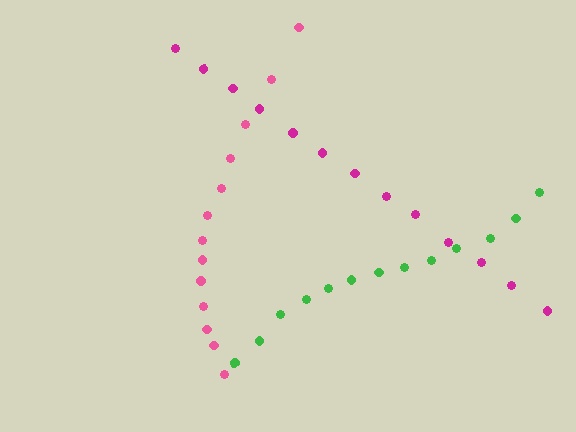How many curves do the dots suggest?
There are 3 distinct paths.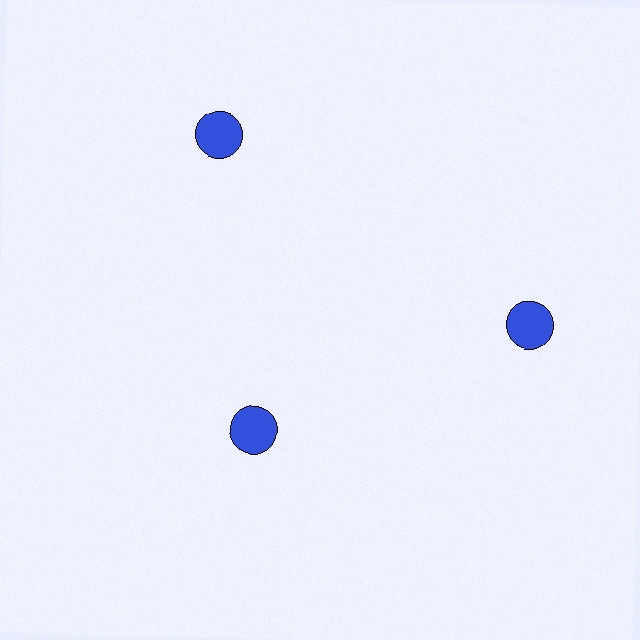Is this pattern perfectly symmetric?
No. The 3 blue circles are arranged in a ring, but one element near the 7 o'clock position is pulled inward toward the center, breaking the 3-fold rotational symmetry.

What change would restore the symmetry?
The symmetry would be restored by moving it outward, back onto the ring so that all 3 circles sit at equal angles and equal distance from the center.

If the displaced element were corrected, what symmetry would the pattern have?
It would have 3-fold rotational symmetry — the pattern would map onto itself every 120 degrees.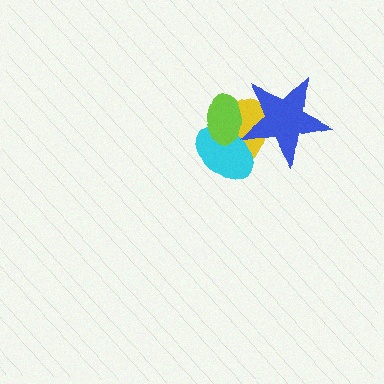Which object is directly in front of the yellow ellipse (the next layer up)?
The cyan ellipse is directly in front of the yellow ellipse.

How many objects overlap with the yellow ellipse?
3 objects overlap with the yellow ellipse.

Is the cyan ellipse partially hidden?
Yes, it is partially covered by another shape.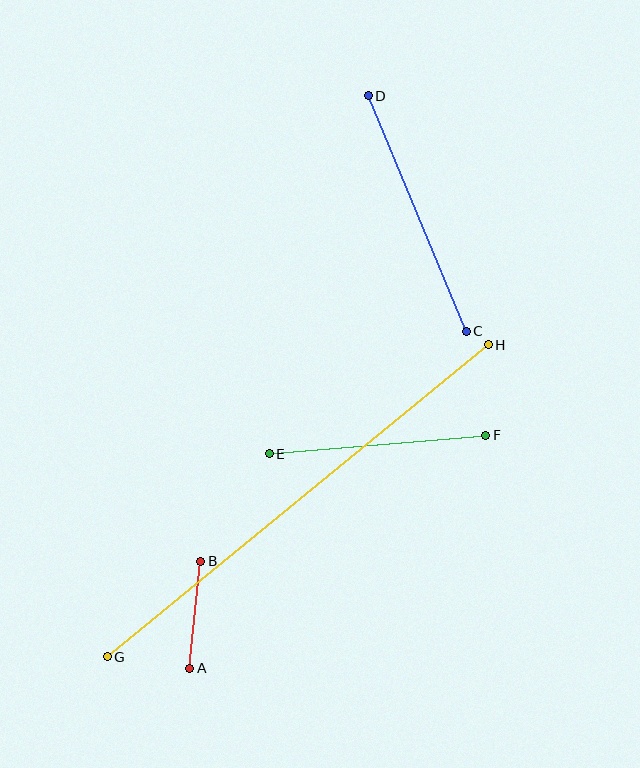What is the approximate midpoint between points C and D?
The midpoint is at approximately (417, 213) pixels.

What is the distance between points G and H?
The distance is approximately 492 pixels.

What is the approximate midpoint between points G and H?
The midpoint is at approximately (298, 501) pixels.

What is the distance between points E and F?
The distance is approximately 217 pixels.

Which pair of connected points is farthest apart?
Points G and H are farthest apart.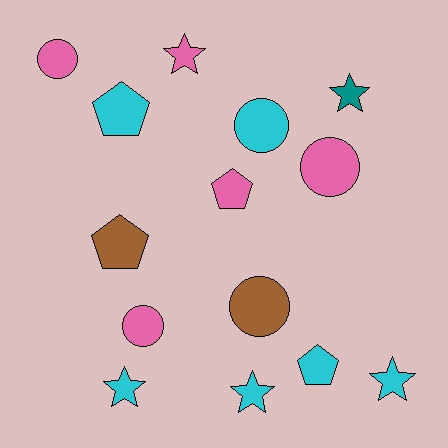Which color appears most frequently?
Cyan, with 6 objects.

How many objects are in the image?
There are 14 objects.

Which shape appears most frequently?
Star, with 5 objects.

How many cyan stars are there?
There are 3 cyan stars.